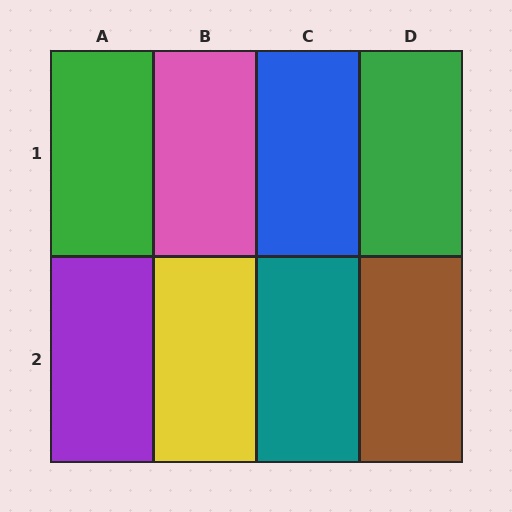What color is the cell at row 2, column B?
Yellow.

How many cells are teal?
1 cell is teal.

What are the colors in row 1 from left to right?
Green, pink, blue, green.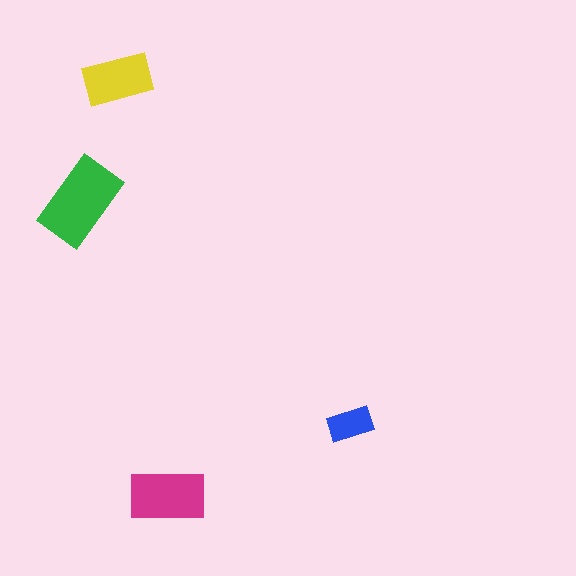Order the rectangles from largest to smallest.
the green one, the magenta one, the yellow one, the blue one.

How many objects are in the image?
There are 4 objects in the image.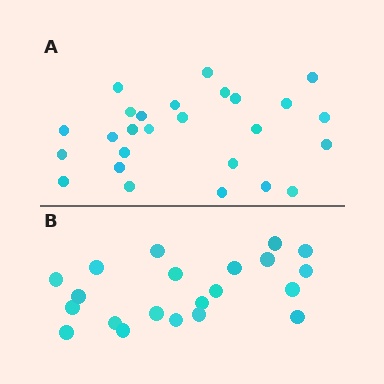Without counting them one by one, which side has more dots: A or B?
Region A (the top region) has more dots.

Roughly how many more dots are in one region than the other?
Region A has about 5 more dots than region B.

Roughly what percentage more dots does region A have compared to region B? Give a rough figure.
About 25% more.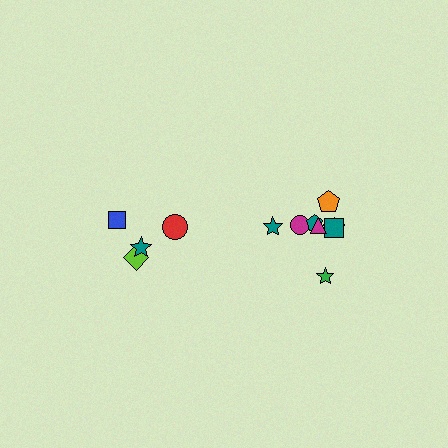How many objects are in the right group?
There are 8 objects.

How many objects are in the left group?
There are 4 objects.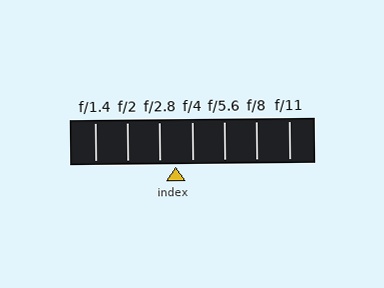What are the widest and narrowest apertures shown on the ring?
The widest aperture shown is f/1.4 and the narrowest is f/11.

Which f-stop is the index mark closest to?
The index mark is closest to f/2.8.